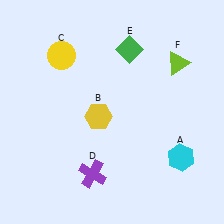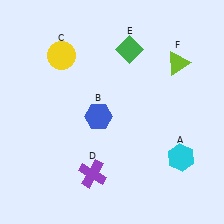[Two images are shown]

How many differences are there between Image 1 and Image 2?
There is 1 difference between the two images.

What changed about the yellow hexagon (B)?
In Image 1, B is yellow. In Image 2, it changed to blue.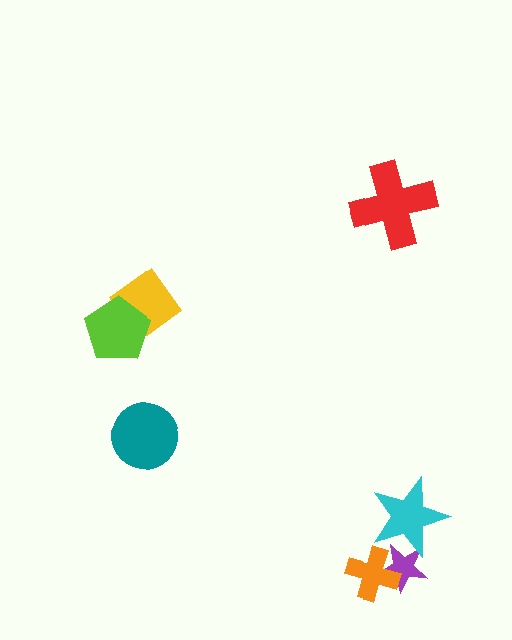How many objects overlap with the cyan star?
1 object overlaps with the cyan star.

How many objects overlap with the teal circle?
0 objects overlap with the teal circle.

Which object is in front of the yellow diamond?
The lime pentagon is in front of the yellow diamond.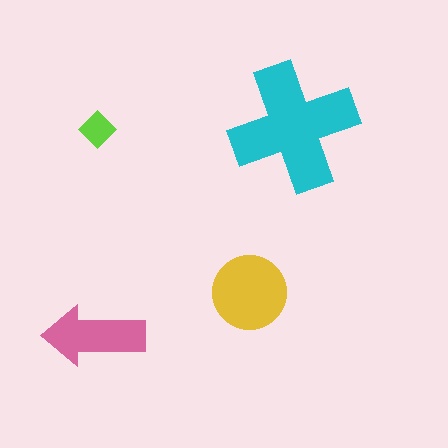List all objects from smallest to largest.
The lime diamond, the pink arrow, the yellow circle, the cyan cross.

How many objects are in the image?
There are 4 objects in the image.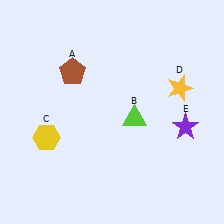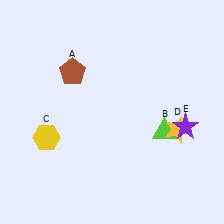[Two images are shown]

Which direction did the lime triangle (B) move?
The lime triangle (B) moved right.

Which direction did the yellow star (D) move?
The yellow star (D) moved down.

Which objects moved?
The objects that moved are: the lime triangle (B), the yellow star (D).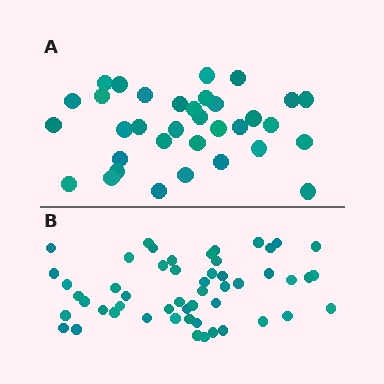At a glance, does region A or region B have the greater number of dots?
Region B (the bottom region) has more dots.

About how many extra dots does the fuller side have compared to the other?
Region B has approximately 20 more dots than region A.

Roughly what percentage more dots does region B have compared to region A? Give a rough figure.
About 55% more.